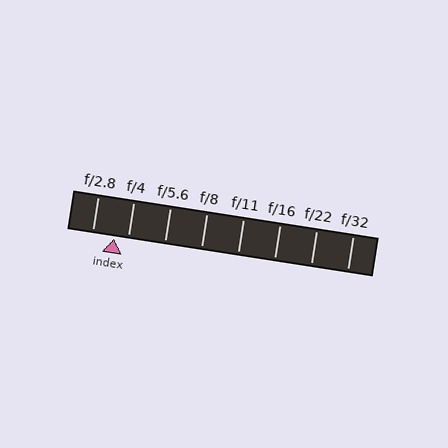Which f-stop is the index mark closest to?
The index mark is closest to f/4.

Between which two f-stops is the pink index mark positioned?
The index mark is between f/2.8 and f/4.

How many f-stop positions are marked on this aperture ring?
There are 8 f-stop positions marked.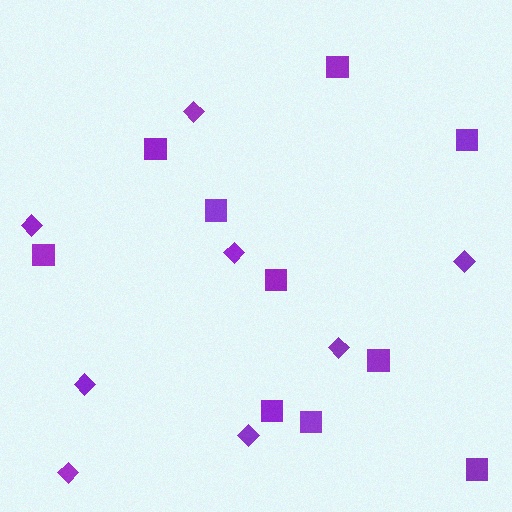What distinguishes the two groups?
There are 2 groups: one group of squares (10) and one group of diamonds (8).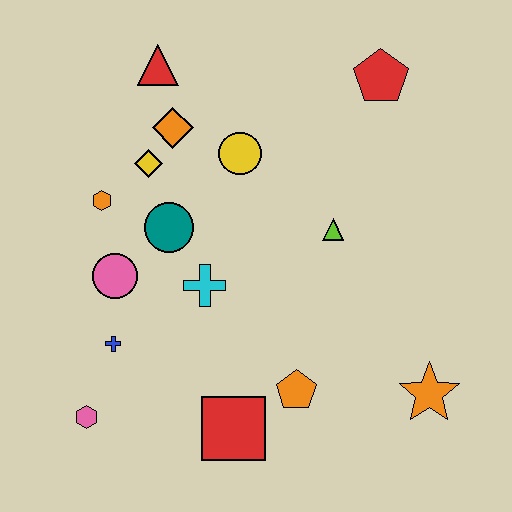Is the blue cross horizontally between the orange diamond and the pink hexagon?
Yes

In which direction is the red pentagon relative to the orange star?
The red pentagon is above the orange star.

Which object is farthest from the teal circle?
The orange star is farthest from the teal circle.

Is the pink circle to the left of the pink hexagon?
No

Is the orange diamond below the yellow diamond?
No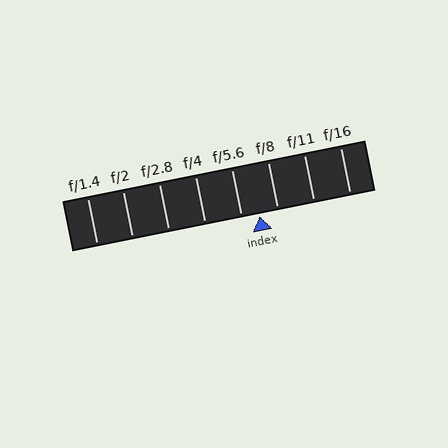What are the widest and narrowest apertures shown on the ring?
The widest aperture shown is f/1.4 and the narrowest is f/16.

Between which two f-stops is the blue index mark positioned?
The index mark is between f/5.6 and f/8.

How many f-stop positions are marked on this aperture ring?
There are 8 f-stop positions marked.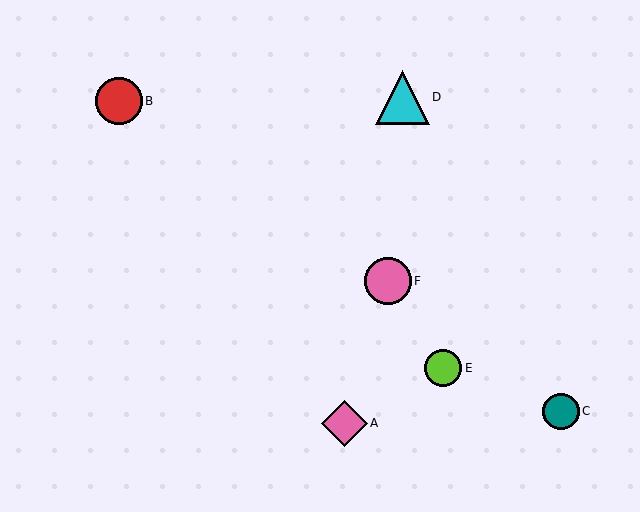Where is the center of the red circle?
The center of the red circle is at (119, 101).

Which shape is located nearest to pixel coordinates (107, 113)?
The red circle (labeled B) at (119, 101) is nearest to that location.